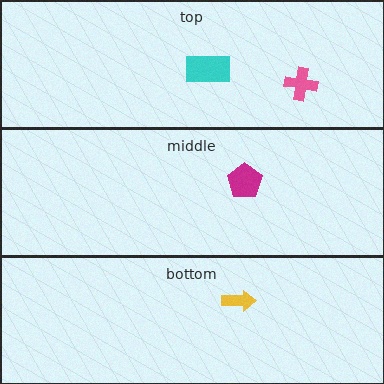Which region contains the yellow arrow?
The bottom region.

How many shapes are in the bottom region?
1.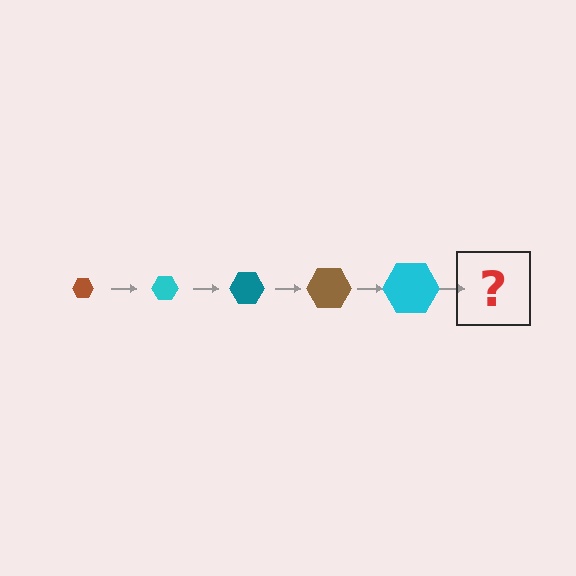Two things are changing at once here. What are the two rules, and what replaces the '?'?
The two rules are that the hexagon grows larger each step and the color cycles through brown, cyan, and teal. The '?' should be a teal hexagon, larger than the previous one.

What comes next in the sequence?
The next element should be a teal hexagon, larger than the previous one.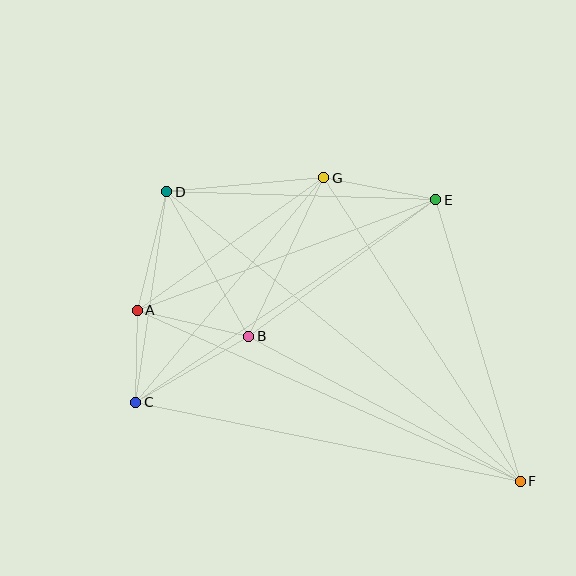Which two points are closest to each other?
Points A and C are closest to each other.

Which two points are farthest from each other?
Points D and F are farthest from each other.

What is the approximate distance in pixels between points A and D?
The distance between A and D is approximately 122 pixels.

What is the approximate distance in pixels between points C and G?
The distance between C and G is approximately 293 pixels.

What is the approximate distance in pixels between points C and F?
The distance between C and F is approximately 392 pixels.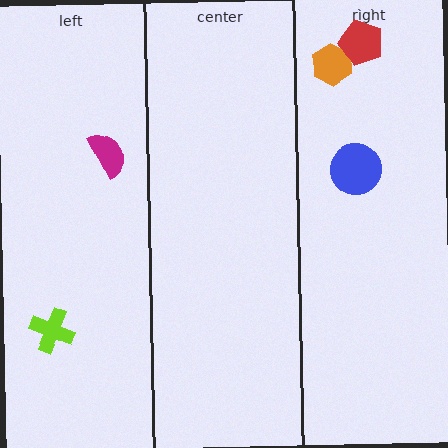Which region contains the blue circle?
The right region.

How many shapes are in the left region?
2.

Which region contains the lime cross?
The left region.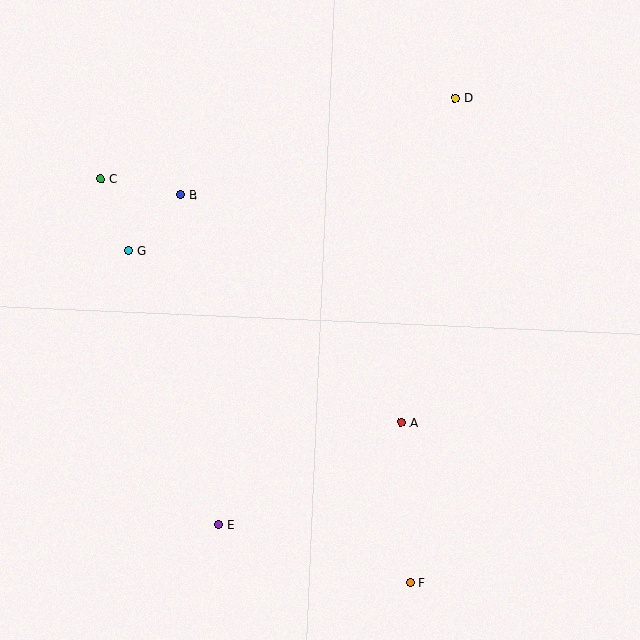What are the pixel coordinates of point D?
Point D is at (455, 98).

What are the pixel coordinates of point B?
Point B is at (181, 194).